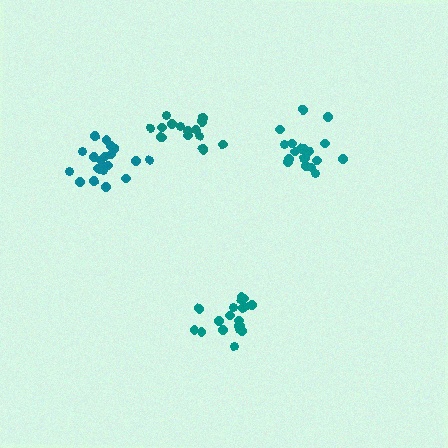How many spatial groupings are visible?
There are 4 spatial groupings.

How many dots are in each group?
Group 1: 19 dots, Group 2: 19 dots, Group 3: 20 dots, Group 4: 16 dots (74 total).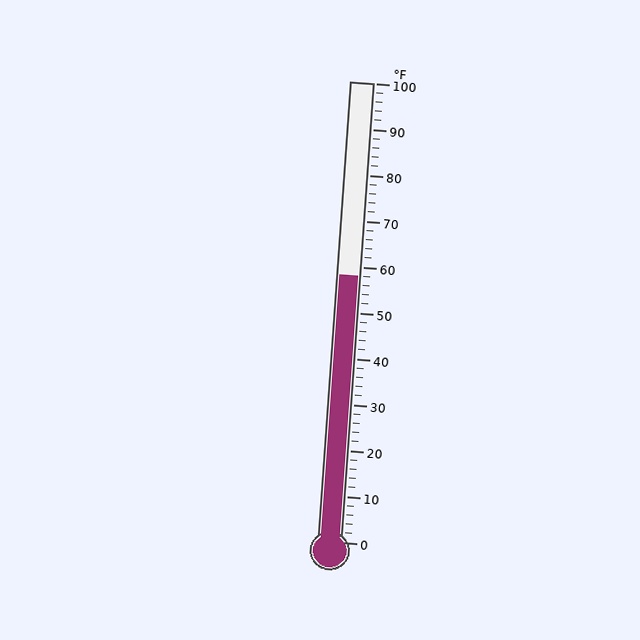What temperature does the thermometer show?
The thermometer shows approximately 58°F.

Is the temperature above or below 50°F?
The temperature is above 50°F.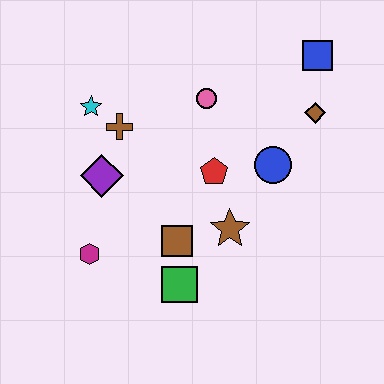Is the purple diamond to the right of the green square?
No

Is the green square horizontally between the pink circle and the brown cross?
Yes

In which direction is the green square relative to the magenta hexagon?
The green square is to the right of the magenta hexagon.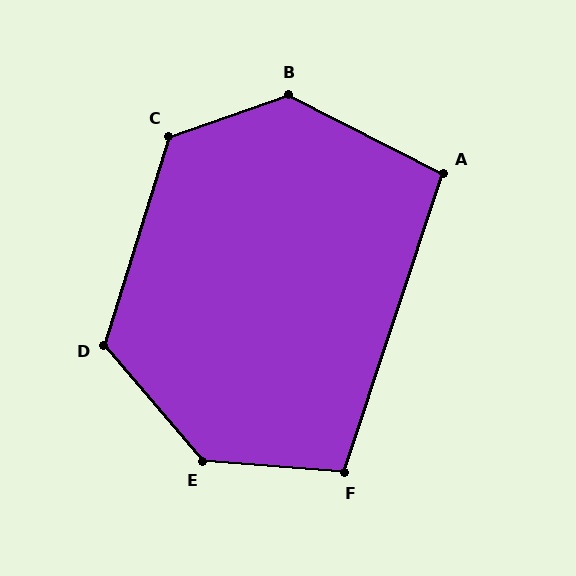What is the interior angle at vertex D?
Approximately 122 degrees (obtuse).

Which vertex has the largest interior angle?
E, at approximately 135 degrees.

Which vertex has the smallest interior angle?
A, at approximately 99 degrees.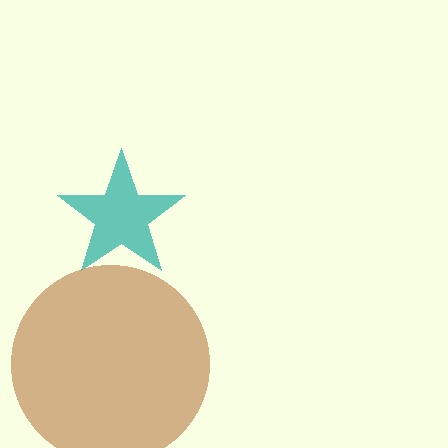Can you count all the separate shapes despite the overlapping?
Yes, there are 2 separate shapes.